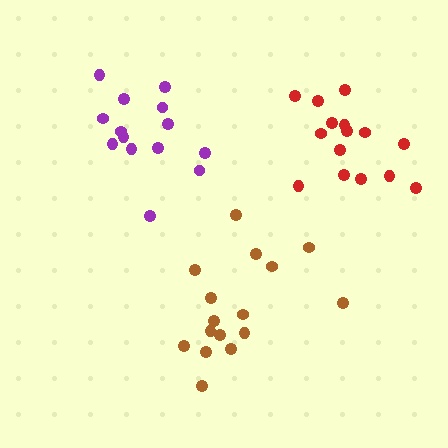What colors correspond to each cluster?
The clusters are colored: brown, red, purple.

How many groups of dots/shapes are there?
There are 3 groups.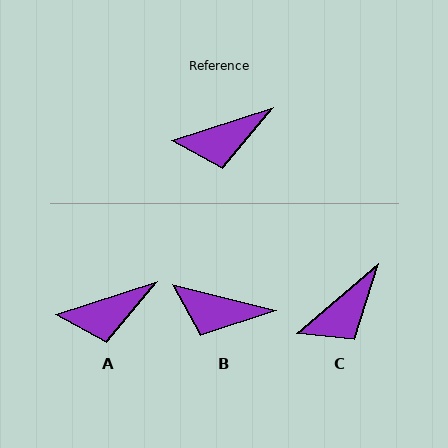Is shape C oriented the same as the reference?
No, it is off by about 23 degrees.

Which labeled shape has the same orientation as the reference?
A.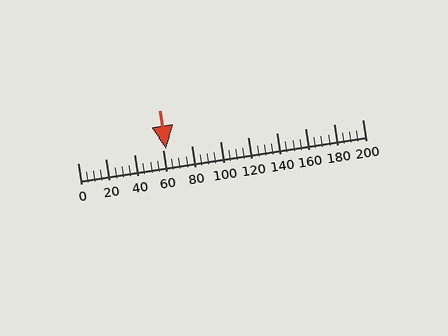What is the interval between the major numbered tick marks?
The major tick marks are spaced 20 units apart.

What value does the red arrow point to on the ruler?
The red arrow points to approximately 62.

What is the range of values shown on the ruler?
The ruler shows values from 0 to 200.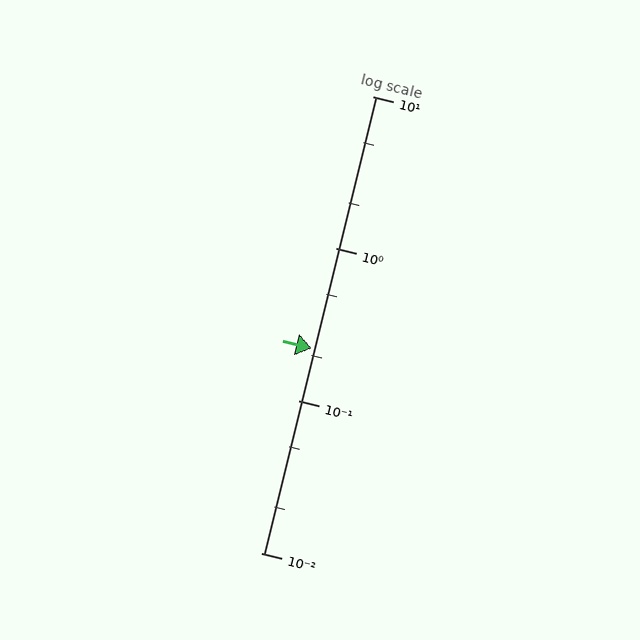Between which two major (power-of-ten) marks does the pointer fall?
The pointer is between 0.1 and 1.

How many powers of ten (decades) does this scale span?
The scale spans 3 decades, from 0.01 to 10.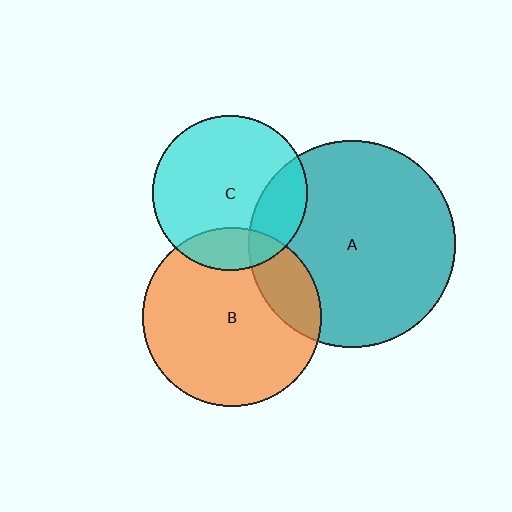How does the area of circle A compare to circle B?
Approximately 1.3 times.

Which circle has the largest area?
Circle A (teal).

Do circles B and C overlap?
Yes.